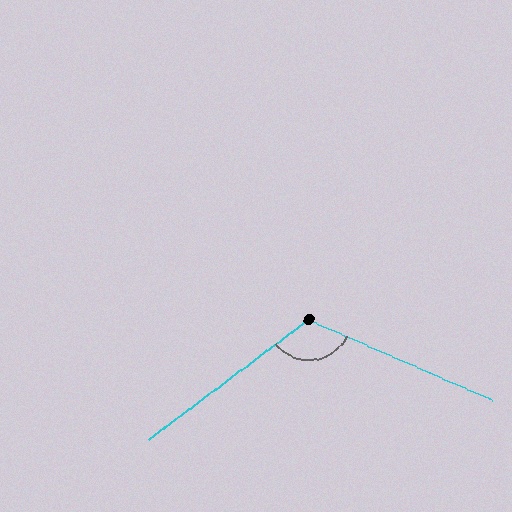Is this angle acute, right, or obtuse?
It is obtuse.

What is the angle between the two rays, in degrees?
Approximately 119 degrees.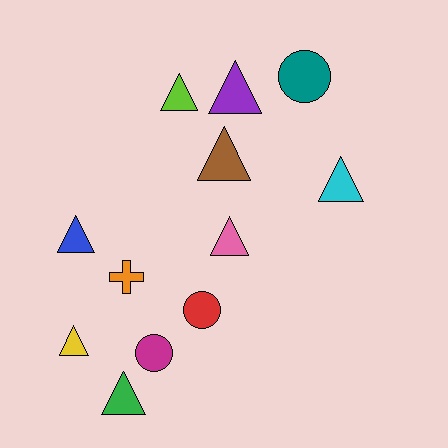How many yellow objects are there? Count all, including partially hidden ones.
There is 1 yellow object.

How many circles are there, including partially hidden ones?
There are 3 circles.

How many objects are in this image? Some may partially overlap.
There are 12 objects.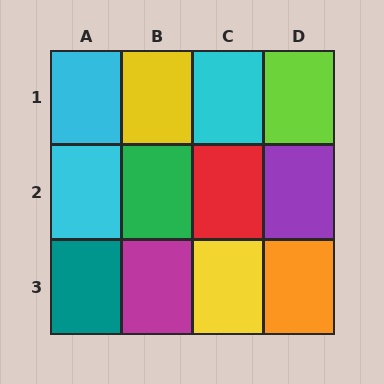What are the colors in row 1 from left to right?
Cyan, yellow, cyan, lime.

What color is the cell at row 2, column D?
Purple.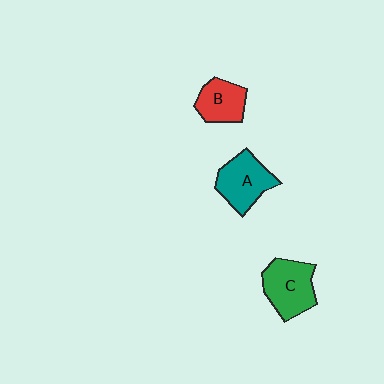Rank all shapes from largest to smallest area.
From largest to smallest: C (green), A (teal), B (red).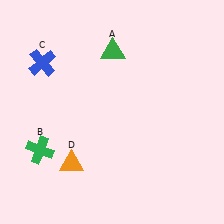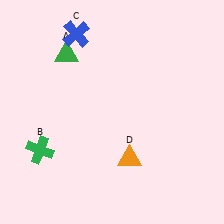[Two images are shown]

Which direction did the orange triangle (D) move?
The orange triangle (D) moved right.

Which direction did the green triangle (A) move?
The green triangle (A) moved left.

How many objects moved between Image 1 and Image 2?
3 objects moved between the two images.